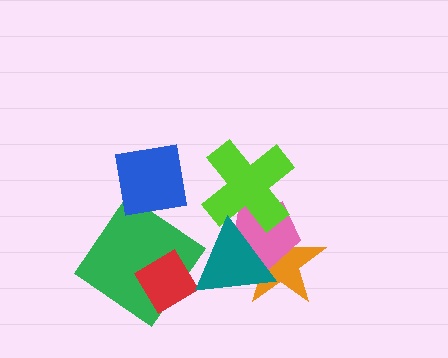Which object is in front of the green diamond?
The red diamond is in front of the green diamond.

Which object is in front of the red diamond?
The teal triangle is in front of the red diamond.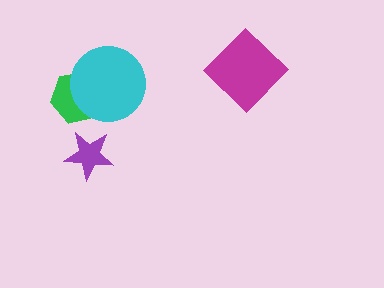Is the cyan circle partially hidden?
No, no other shape covers it.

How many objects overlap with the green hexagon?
1 object overlaps with the green hexagon.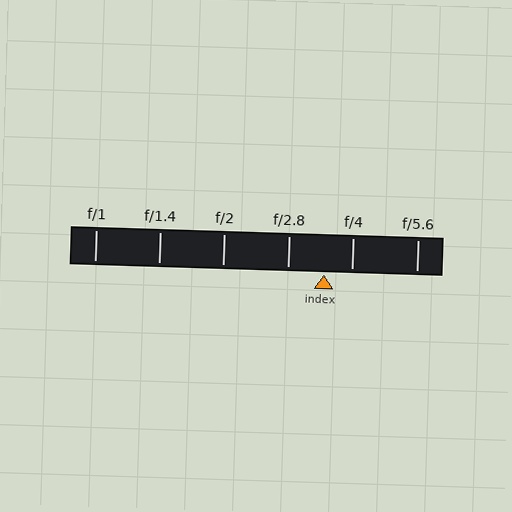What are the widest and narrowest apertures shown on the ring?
The widest aperture shown is f/1 and the narrowest is f/5.6.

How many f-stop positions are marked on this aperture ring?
There are 6 f-stop positions marked.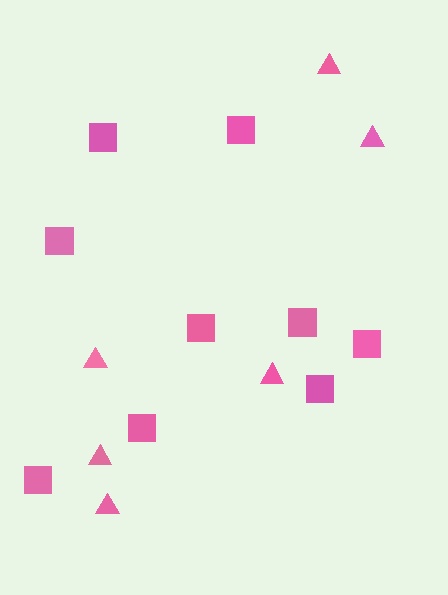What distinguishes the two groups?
There are 2 groups: one group of squares (9) and one group of triangles (6).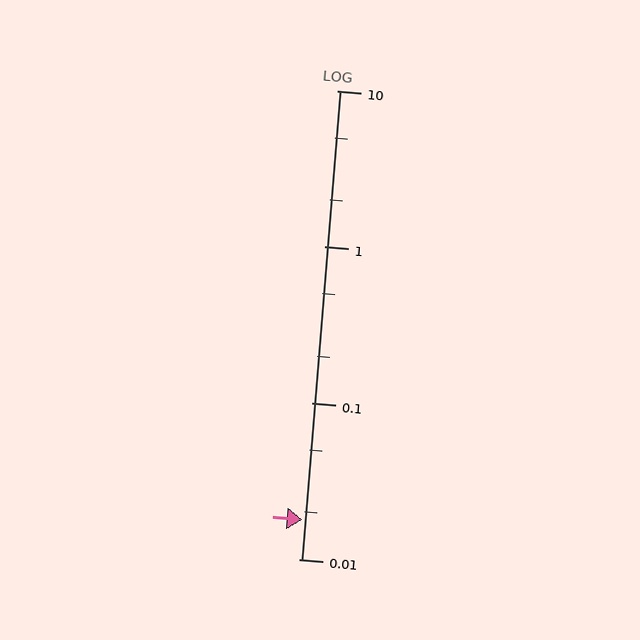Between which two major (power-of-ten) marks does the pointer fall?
The pointer is between 0.01 and 0.1.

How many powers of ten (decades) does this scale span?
The scale spans 3 decades, from 0.01 to 10.